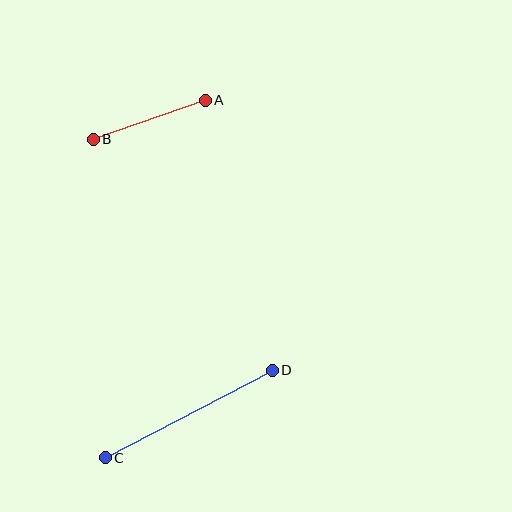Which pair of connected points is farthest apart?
Points C and D are farthest apart.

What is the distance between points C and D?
The distance is approximately 188 pixels.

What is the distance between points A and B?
The distance is approximately 119 pixels.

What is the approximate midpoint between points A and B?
The midpoint is at approximately (149, 120) pixels.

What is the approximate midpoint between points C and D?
The midpoint is at approximately (189, 414) pixels.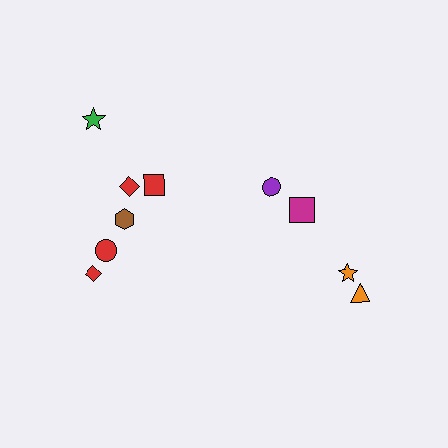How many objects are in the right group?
There are 4 objects.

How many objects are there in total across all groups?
There are 10 objects.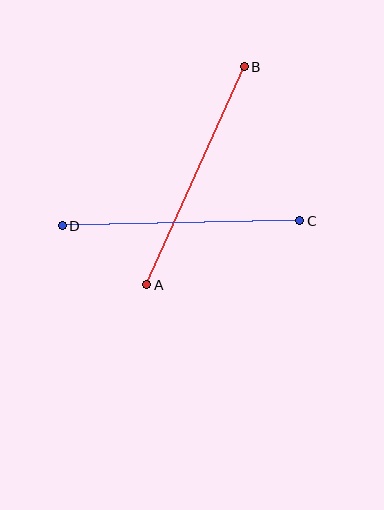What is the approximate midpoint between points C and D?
The midpoint is at approximately (181, 223) pixels.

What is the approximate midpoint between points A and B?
The midpoint is at approximately (195, 176) pixels.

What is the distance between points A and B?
The distance is approximately 238 pixels.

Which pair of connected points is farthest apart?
Points A and B are farthest apart.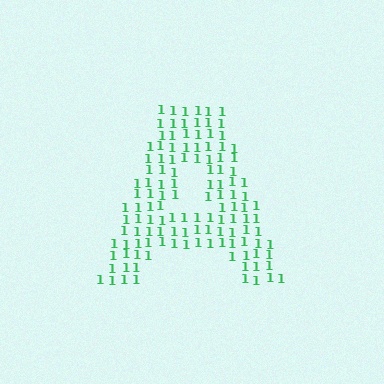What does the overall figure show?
The overall figure shows the letter A.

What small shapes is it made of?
It is made of small digit 1's.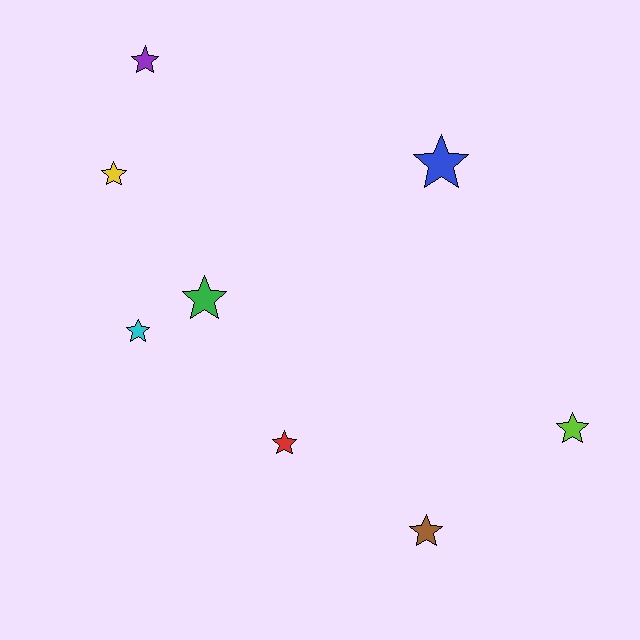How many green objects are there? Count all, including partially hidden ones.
There is 1 green object.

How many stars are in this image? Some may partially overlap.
There are 8 stars.